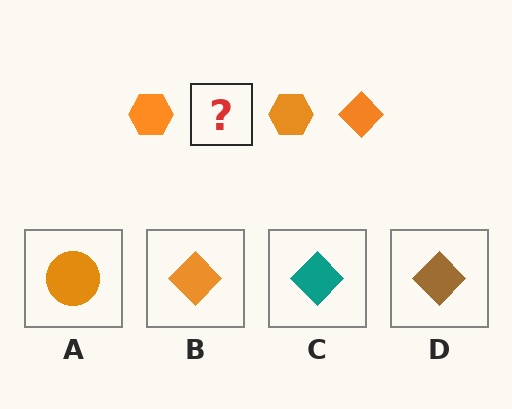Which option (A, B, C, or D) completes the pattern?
B.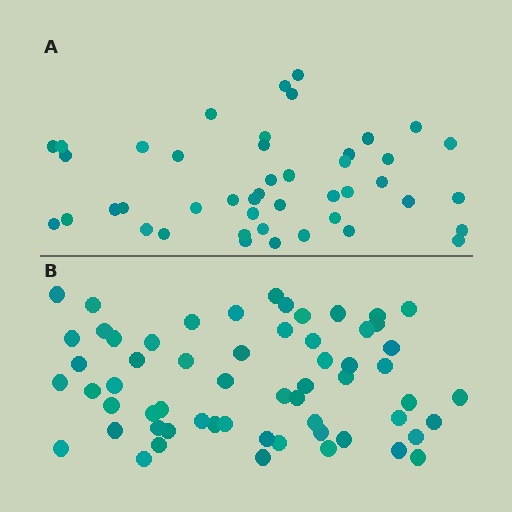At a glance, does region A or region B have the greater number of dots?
Region B (the bottom region) has more dots.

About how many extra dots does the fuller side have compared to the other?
Region B has approximately 15 more dots than region A.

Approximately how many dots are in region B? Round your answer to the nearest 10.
About 60 dots.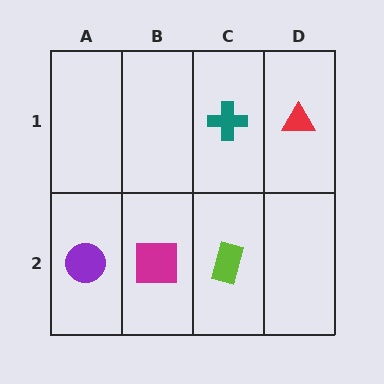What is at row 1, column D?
A red triangle.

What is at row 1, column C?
A teal cross.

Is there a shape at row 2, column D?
No, that cell is empty.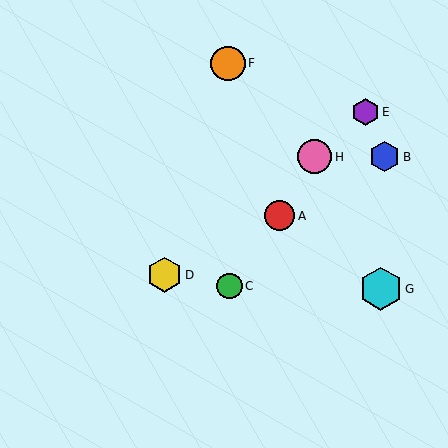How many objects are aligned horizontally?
2 objects (B, H) are aligned horizontally.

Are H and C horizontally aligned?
No, H is at y≈157 and C is at y≈286.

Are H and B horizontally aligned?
Yes, both are at y≈157.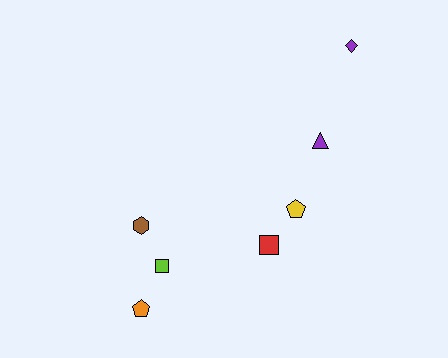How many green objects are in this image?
There are no green objects.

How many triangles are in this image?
There is 1 triangle.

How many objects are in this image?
There are 7 objects.